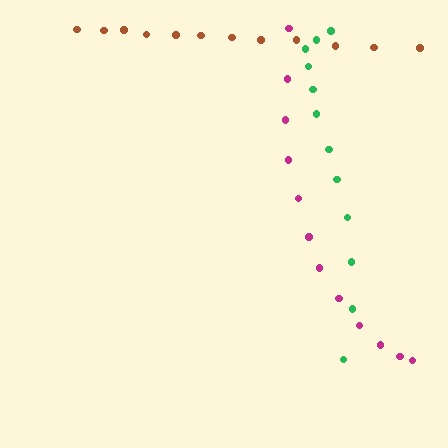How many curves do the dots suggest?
There are 3 distinct paths.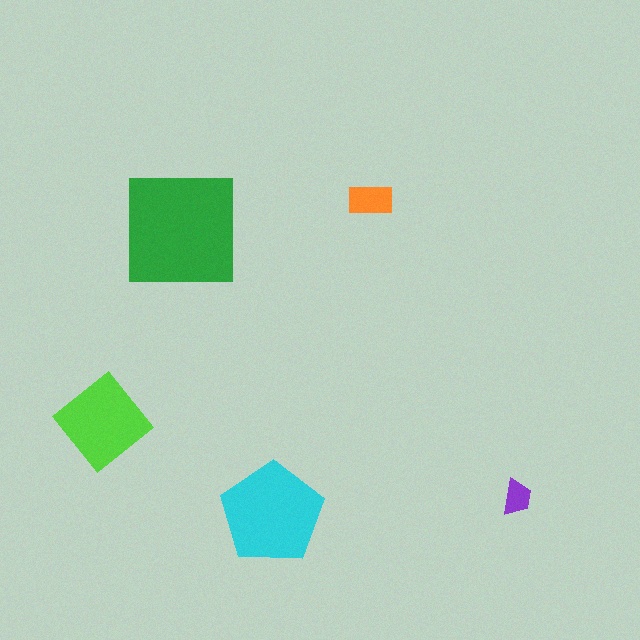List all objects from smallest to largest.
The purple trapezoid, the orange rectangle, the lime diamond, the cyan pentagon, the green square.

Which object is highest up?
The orange rectangle is topmost.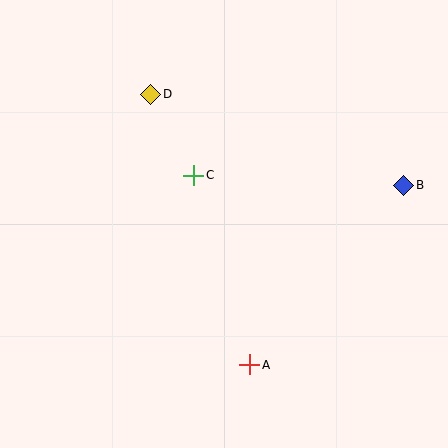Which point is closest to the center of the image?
Point C at (194, 175) is closest to the center.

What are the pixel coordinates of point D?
Point D is at (151, 94).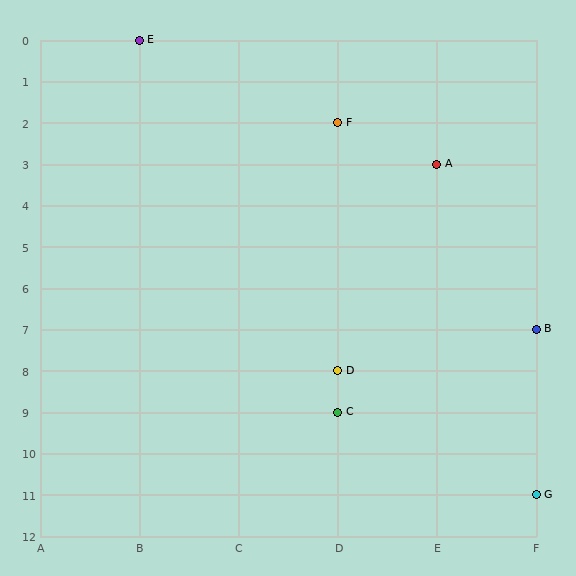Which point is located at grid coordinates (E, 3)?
Point A is at (E, 3).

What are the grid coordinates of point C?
Point C is at grid coordinates (D, 9).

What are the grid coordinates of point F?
Point F is at grid coordinates (D, 2).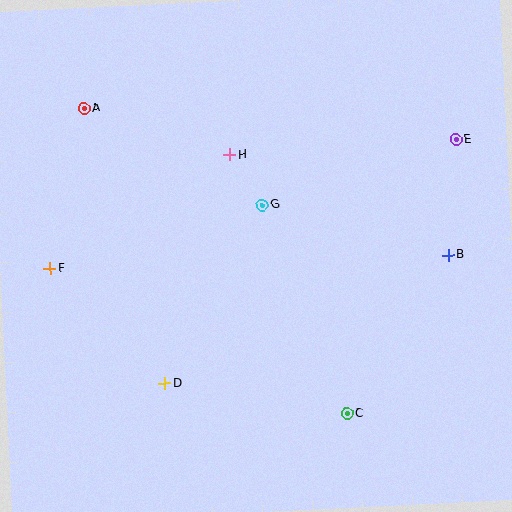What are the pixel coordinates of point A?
Point A is at (84, 108).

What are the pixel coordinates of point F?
Point F is at (50, 268).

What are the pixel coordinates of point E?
Point E is at (456, 139).